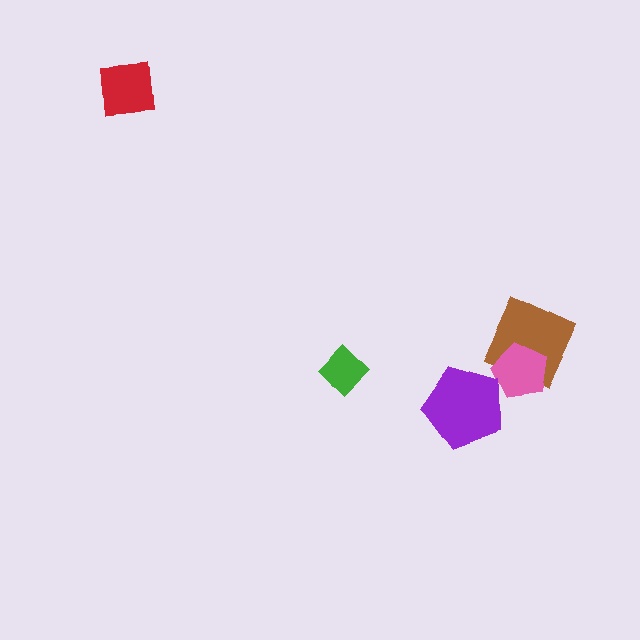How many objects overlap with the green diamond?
0 objects overlap with the green diamond.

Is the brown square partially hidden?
Yes, it is partially covered by another shape.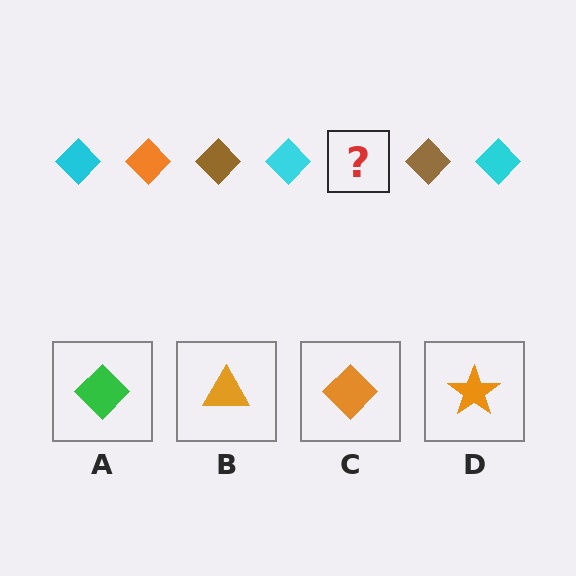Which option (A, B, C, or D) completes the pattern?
C.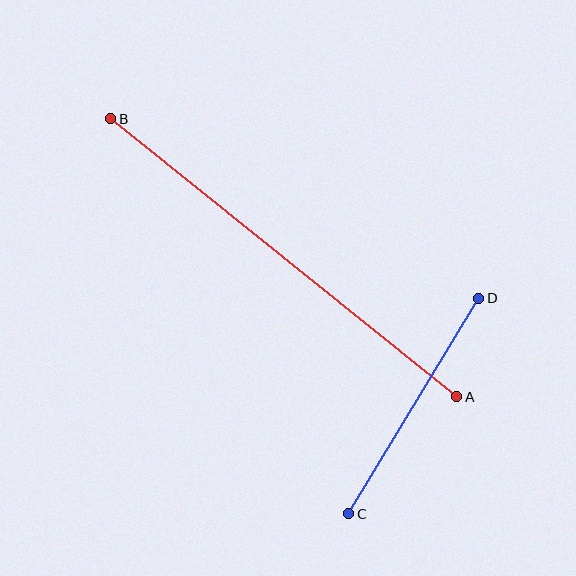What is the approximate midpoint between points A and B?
The midpoint is at approximately (284, 258) pixels.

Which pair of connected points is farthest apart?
Points A and B are farthest apart.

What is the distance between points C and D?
The distance is approximately 252 pixels.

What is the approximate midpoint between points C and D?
The midpoint is at approximately (414, 406) pixels.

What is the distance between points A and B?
The distance is approximately 444 pixels.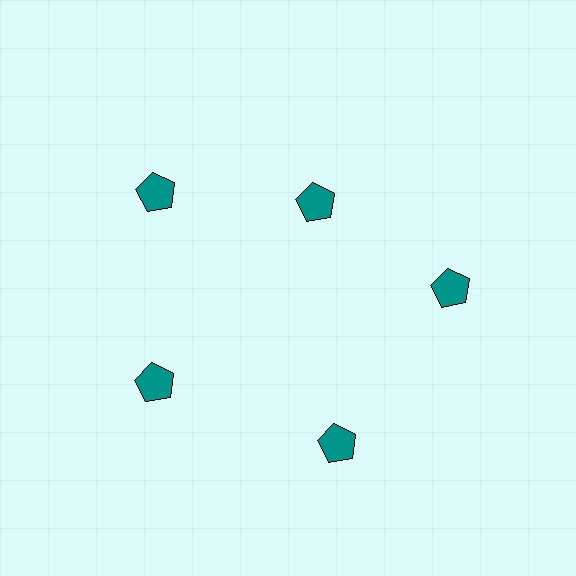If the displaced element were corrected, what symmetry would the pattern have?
It would have 5-fold rotational symmetry — the pattern would map onto itself every 72 degrees.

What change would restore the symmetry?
The symmetry would be restored by moving it outward, back onto the ring so that all 5 pentagons sit at equal angles and equal distance from the center.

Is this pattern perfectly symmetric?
No. The 5 teal pentagons are arranged in a ring, but one element near the 1 o'clock position is pulled inward toward the center, breaking the 5-fold rotational symmetry.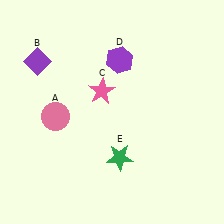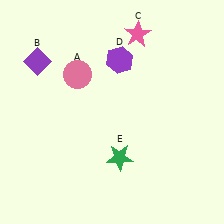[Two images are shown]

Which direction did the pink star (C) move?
The pink star (C) moved up.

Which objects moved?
The objects that moved are: the pink circle (A), the pink star (C).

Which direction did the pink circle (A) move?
The pink circle (A) moved up.